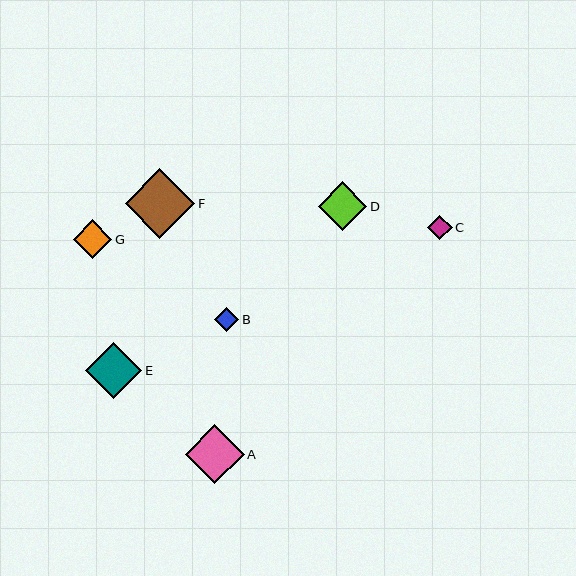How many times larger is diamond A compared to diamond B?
Diamond A is approximately 2.4 times the size of diamond B.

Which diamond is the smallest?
Diamond B is the smallest with a size of approximately 24 pixels.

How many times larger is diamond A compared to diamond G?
Diamond A is approximately 1.5 times the size of diamond G.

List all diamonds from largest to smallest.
From largest to smallest: F, A, E, D, G, C, B.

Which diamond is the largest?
Diamond F is the largest with a size of approximately 70 pixels.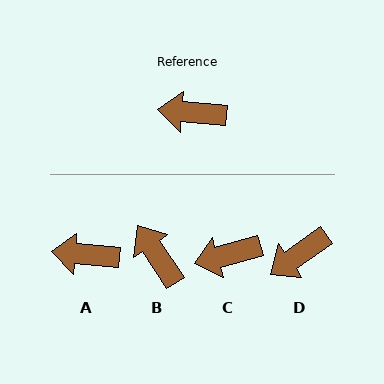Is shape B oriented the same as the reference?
No, it is off by about 52 degrees.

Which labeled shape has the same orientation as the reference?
A.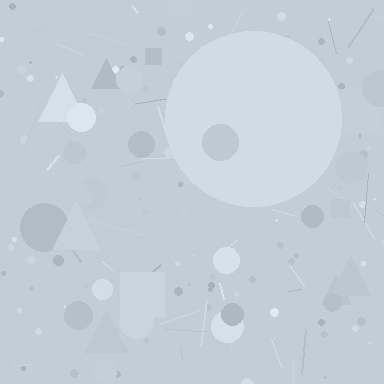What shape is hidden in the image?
A circle is hidden in the image.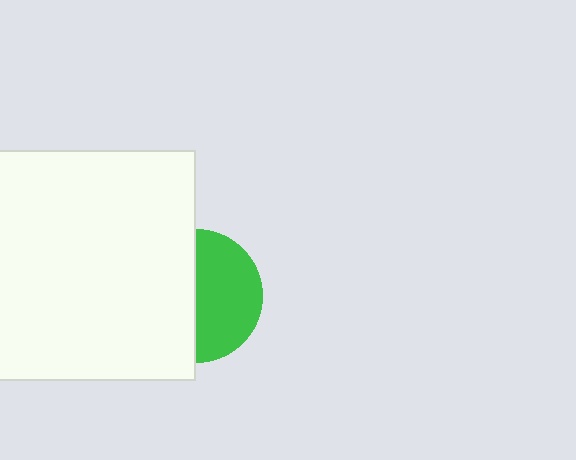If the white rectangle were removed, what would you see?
You would see the complete green circle.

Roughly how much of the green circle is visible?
About half of it is visible (roughly 51%).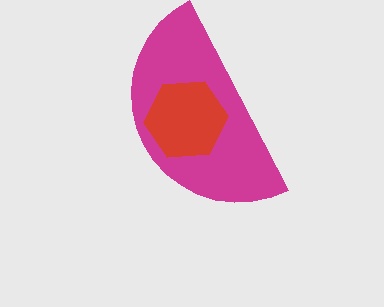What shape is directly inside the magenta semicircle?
The red hexagon.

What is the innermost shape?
The red hexagon.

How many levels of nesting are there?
2.